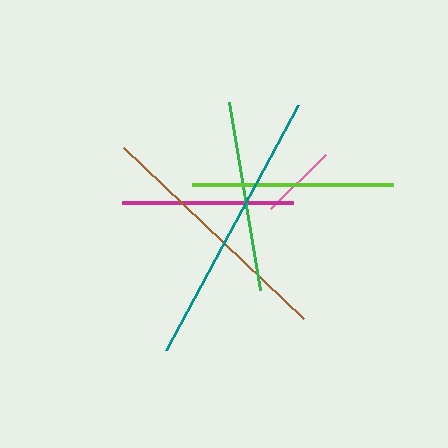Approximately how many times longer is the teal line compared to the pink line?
The teal line is approximately 3.6 times the length of the pink line.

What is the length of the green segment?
The green segment is approximately 191 pixels long.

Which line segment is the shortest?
The pink line is the shortest at approximately 77 pixels.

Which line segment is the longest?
The teal line is the longest at approximately 278 pixels.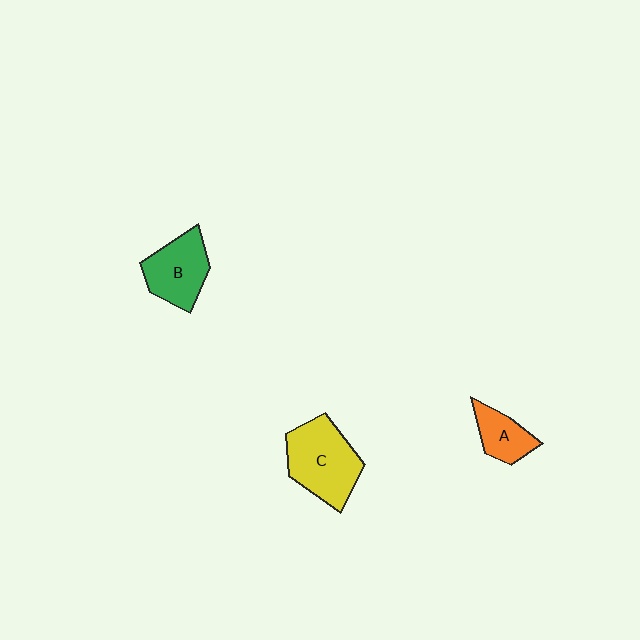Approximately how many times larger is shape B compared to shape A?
Approximately 1.6 times.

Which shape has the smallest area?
Shape A (orange).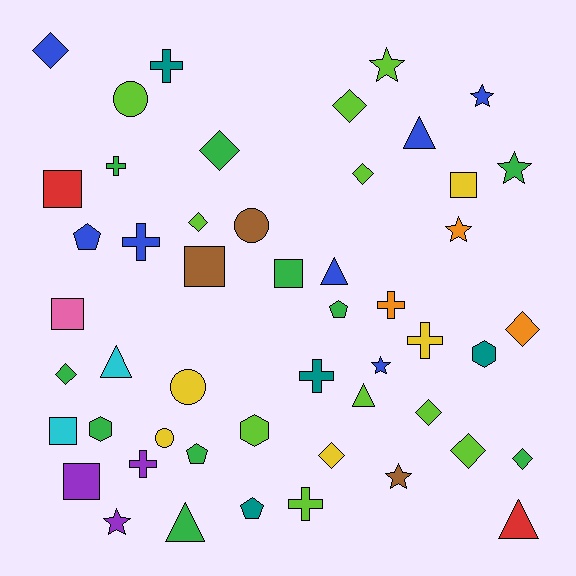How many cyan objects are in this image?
There are 2 cyan objects.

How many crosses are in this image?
There are 8 crosses.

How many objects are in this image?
There are 50 objects.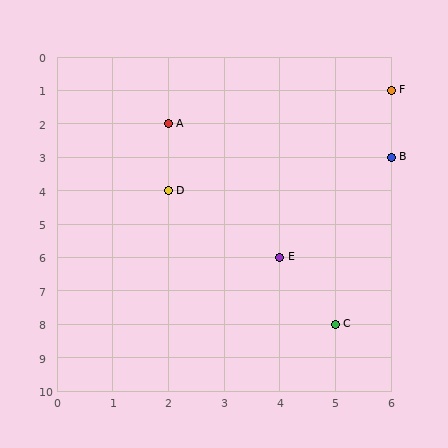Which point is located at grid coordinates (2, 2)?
Point A is at (2, 2).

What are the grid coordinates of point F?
Point F is at grid coordinates (6, 1).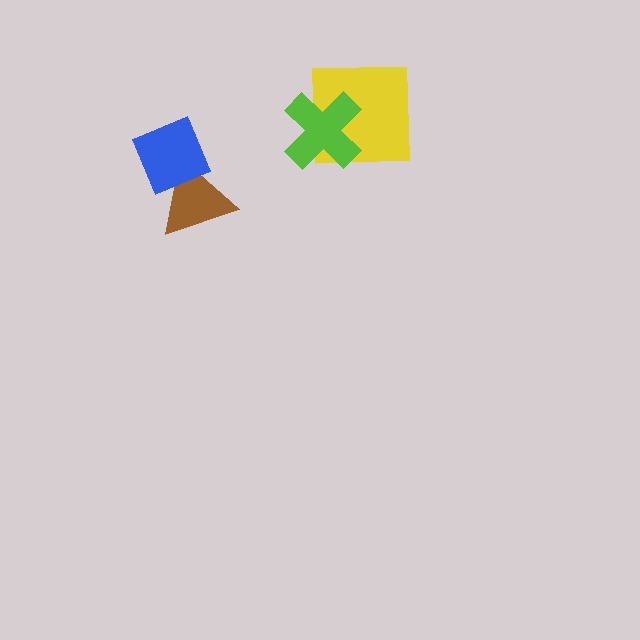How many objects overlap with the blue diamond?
1 object overlaps with the blue diamond.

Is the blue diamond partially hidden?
No, no other shape covers it.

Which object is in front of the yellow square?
The lime cross is in front of the yellow square.